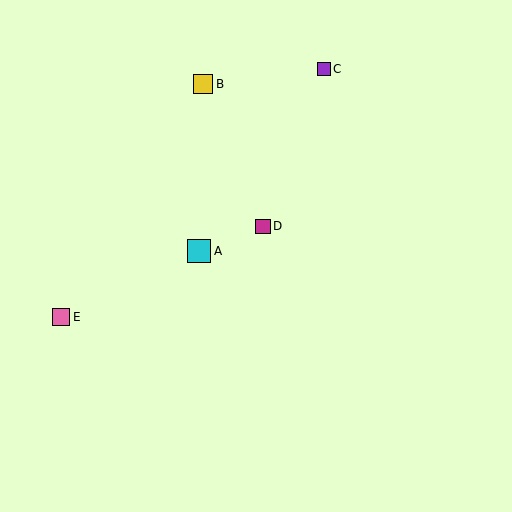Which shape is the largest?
The cyan square (labeled A) is the largest.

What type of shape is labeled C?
Shape C is a purple square.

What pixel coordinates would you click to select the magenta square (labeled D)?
Click at (263, 226) to select the magenta square D.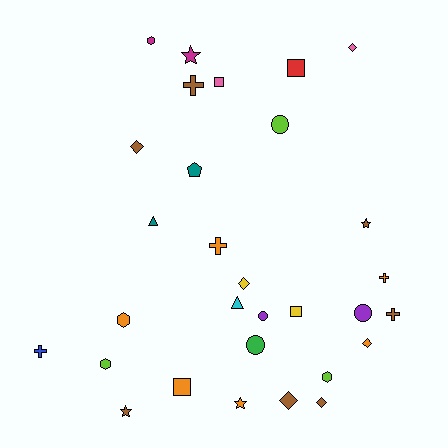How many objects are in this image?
There are 30 objects.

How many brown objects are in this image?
There are 7 brown objects.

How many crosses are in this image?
There are 5 crosses.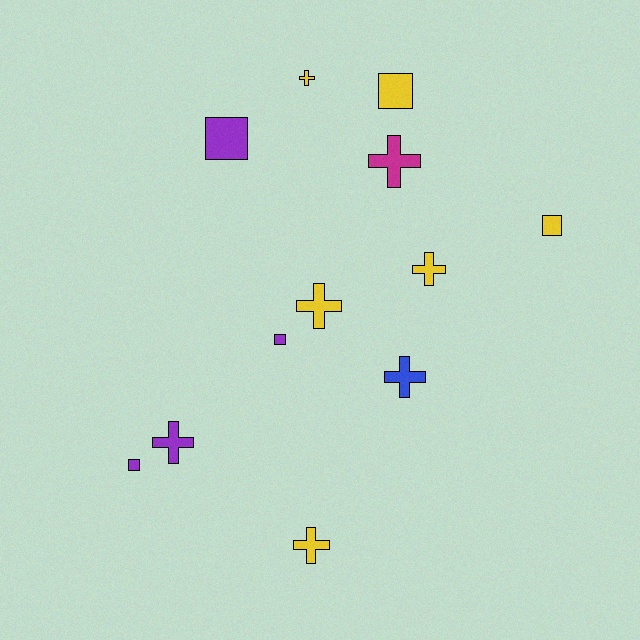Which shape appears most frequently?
Cross, with 7 objects.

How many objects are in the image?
There are 12 objects.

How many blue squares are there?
There are no blue squares.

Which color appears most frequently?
Yellow, with 6 objects.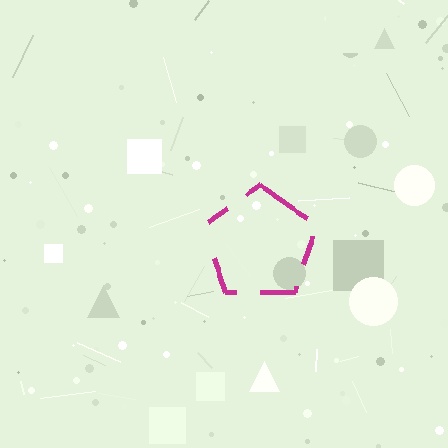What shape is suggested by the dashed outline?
The dashed outline suggests a pentagon.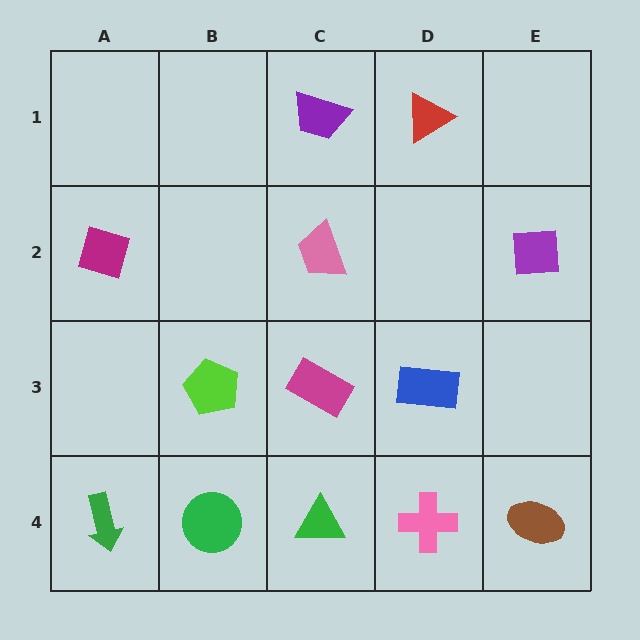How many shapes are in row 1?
2 shapes.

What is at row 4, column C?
A green triangle.